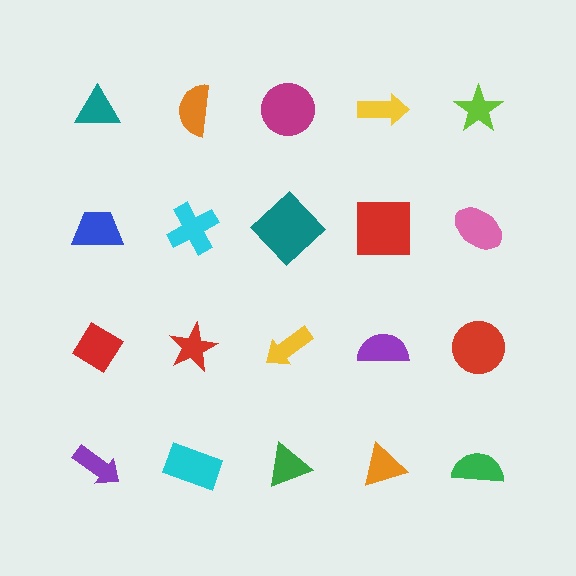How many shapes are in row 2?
5 shapes.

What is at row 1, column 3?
A magenta circle.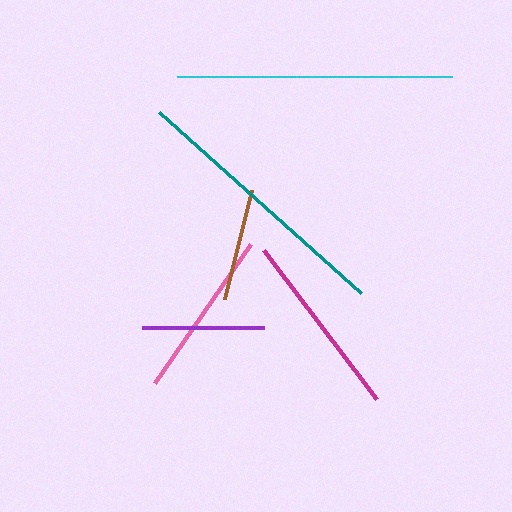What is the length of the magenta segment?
The magenta segment is approximately 186 pixels long.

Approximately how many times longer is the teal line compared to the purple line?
The teal line is approximately 2.2 times the length of the purple line.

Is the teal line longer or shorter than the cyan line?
The cyan line is longer than the teal line.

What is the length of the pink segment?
The pink segment is approximately 169 pixels long.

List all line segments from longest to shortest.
From longest to shortest: cyan, teal, magenta, pink, purple, brown.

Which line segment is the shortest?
The brown line is the shortest at approximately 113 pixels.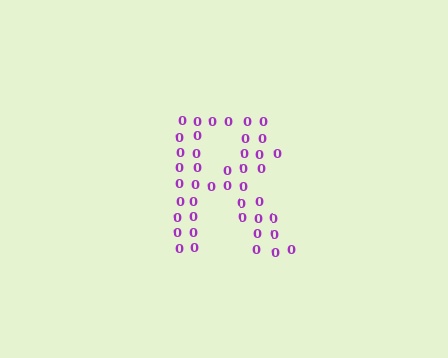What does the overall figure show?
The overall figure shows the letter R.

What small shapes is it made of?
It is made of small digit 0's.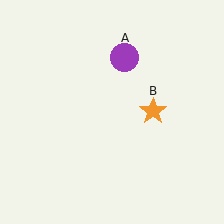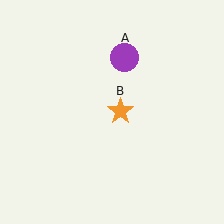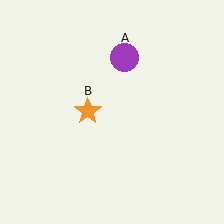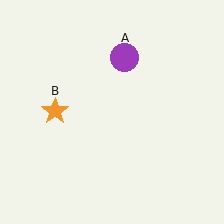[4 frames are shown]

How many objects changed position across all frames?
1 object changed position: orange star (object B).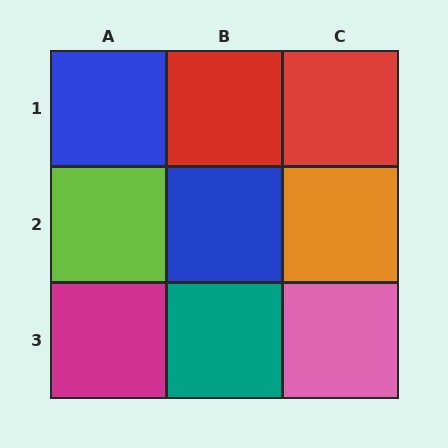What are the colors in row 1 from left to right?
Blue, red, red.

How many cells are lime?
1 cell is lime.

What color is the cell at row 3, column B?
Teal.